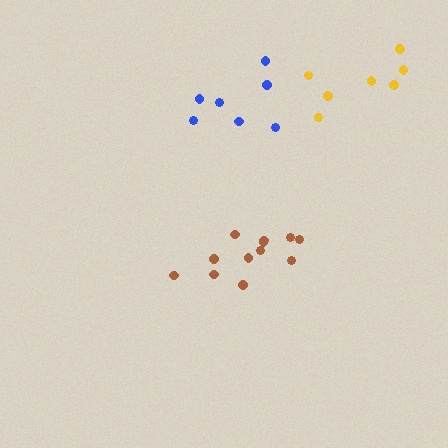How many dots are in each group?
Group 1: 12 dots, Group 2: 7 dots, Group 3: 7 dots (26 total).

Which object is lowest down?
The brown cluster is bottommost.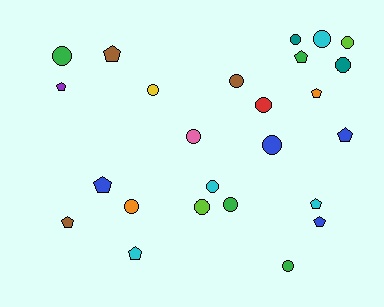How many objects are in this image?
There are 25 objects.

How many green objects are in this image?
There are 4 green objects.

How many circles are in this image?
There are 15 circles.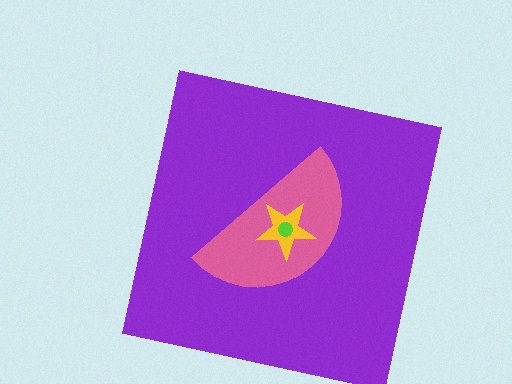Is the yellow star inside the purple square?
Yes.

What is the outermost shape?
The purple square.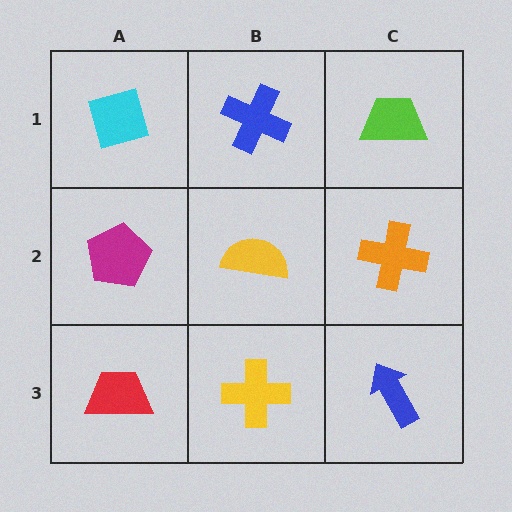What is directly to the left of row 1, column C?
A blue cross.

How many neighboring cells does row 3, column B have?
3.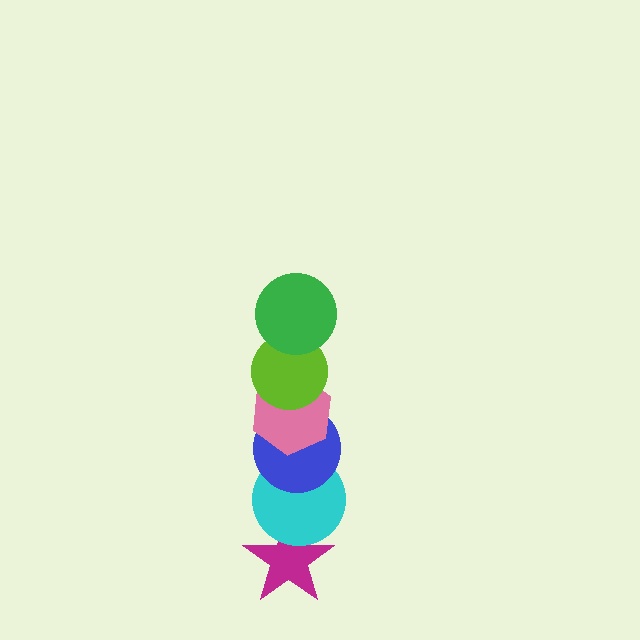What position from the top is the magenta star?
The magenta star is 6th from the top.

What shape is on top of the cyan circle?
The blue circle is on top of the cyan circle.